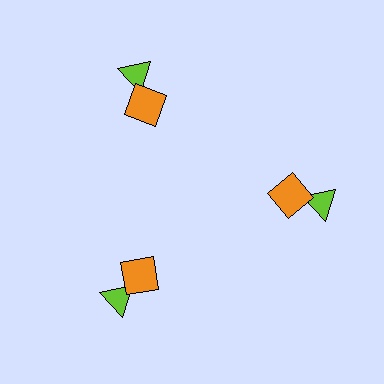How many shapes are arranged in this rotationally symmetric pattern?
There are 6 shapes, arranged in 3 groups of 2.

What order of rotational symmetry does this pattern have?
This pattern has 3-fold rotational symmetry.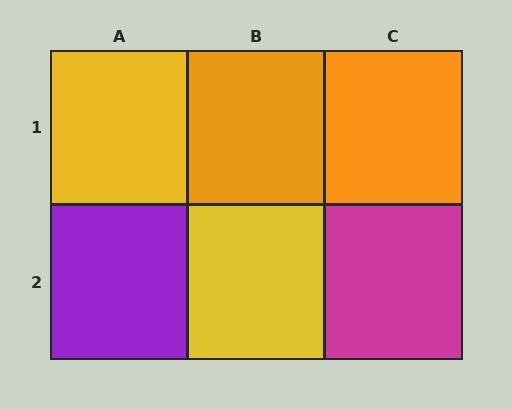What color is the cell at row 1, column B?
Orange.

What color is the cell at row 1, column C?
Orange.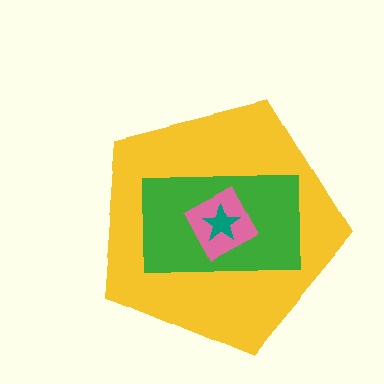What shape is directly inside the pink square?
The teal star.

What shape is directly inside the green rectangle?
The pink square.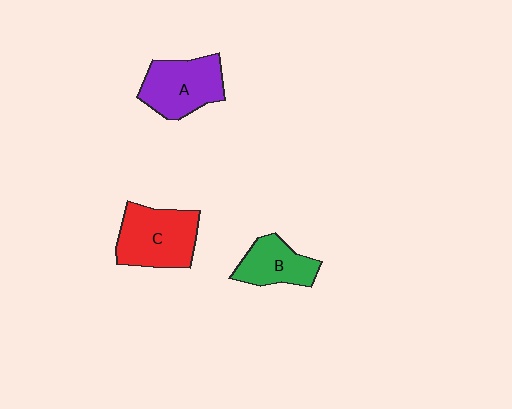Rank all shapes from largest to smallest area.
From largest to smallest: C (red), A (purple), B (green).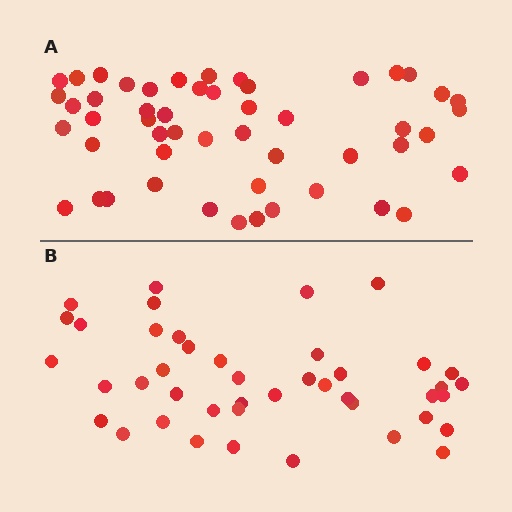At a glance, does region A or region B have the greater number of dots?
Region A (the top region) has more dots.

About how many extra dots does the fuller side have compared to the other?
Region A has roughly 8 or so more dots than region B.